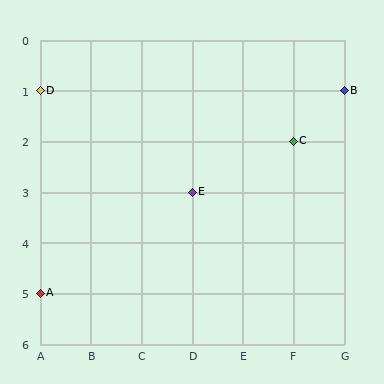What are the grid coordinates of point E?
Point E is at grid coordinates (D, 3).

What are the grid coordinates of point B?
Point B is at grid coordinates (G, 1).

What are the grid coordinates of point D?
Point D is at grid coordinates (A, 1).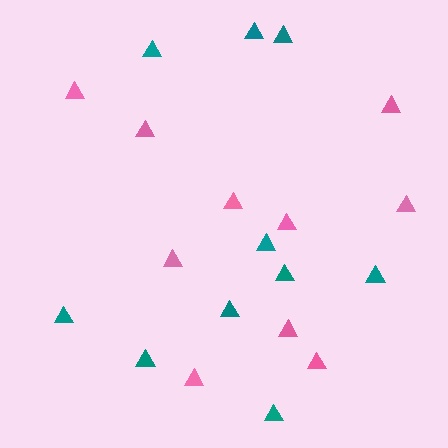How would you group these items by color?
There are 2 groups: one group of pink triangles (10) and one group of teal triangles (10).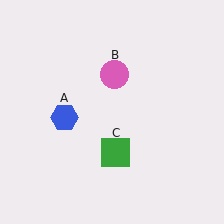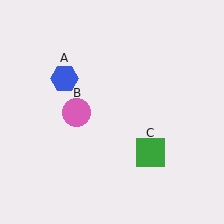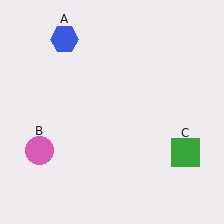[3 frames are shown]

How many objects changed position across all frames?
3 objects changed position: blue hexagon (object A), pink circle (object B), green square (object C).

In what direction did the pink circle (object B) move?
The pink circle (object B) moved down and to the left.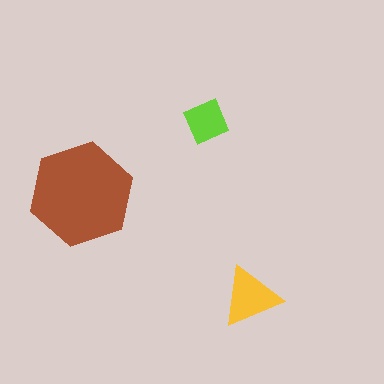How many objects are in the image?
There are 3 objects in the image.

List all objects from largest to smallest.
The brown hexagon, the yellow triangle, the lime diamond.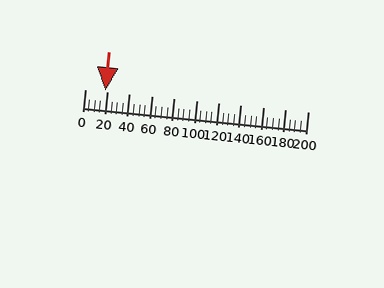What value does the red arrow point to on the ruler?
The red arrow points to approximately 18.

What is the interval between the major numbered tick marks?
The major tick marks are spaced 20 units apart.